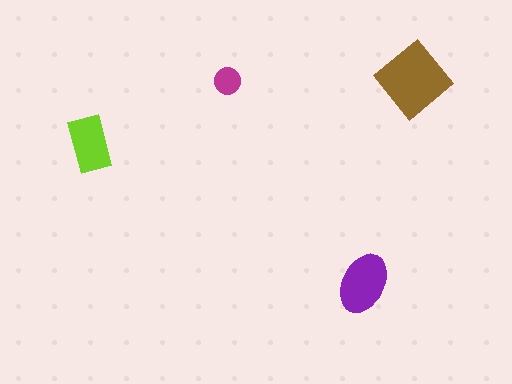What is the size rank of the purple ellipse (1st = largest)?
2nd.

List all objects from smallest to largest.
The magenta circle, the lime rectangle, the purple ellipse, the brown diamond.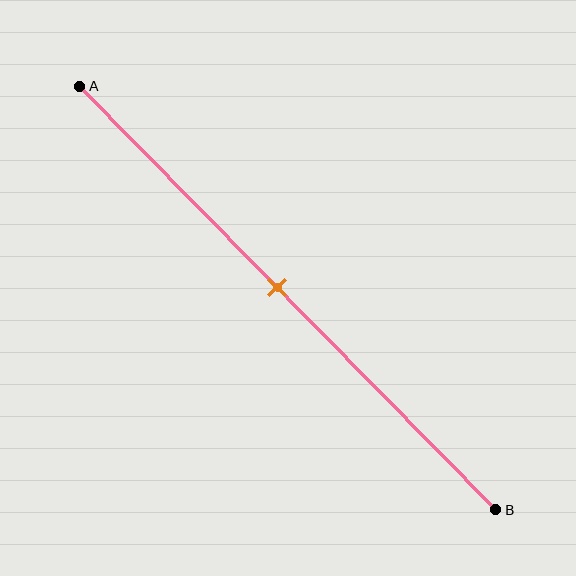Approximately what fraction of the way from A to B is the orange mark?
The orange mark is approximately 45% of the way from A to B.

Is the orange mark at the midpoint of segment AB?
Yes, the mark is approximately at the midpoint.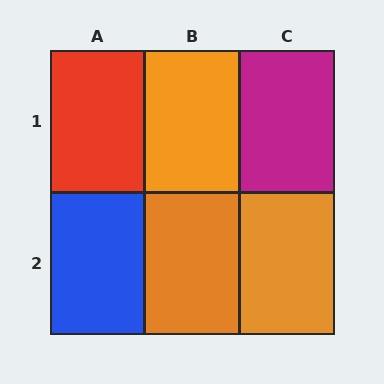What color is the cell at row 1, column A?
Red.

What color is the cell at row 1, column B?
Orange.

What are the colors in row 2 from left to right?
Blue, orange, orange.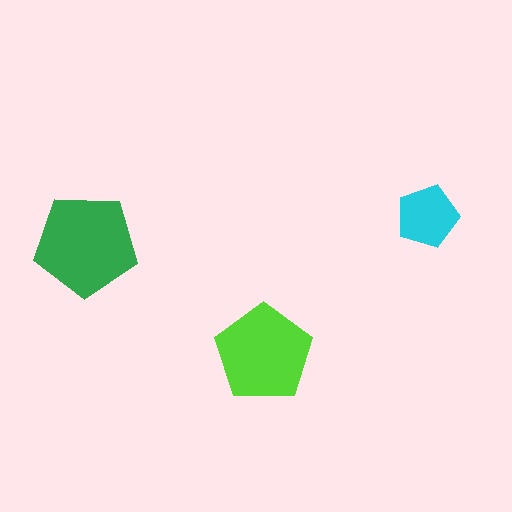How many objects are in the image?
There are 3 objects in the image.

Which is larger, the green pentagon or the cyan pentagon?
The green one.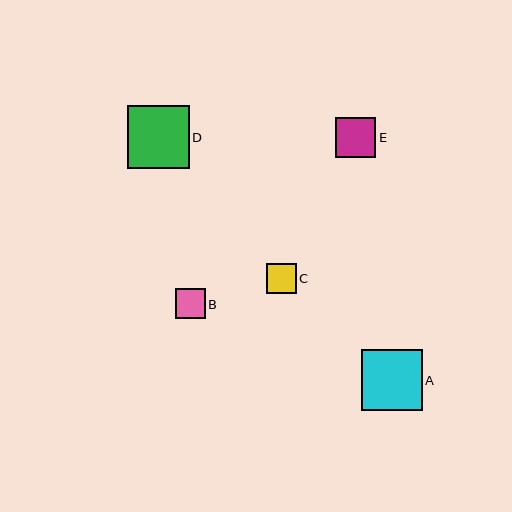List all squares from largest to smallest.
From largest to smallest: D, A, E, C, B.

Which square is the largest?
Square D is the largest with a size of approximately 62 pixels.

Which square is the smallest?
Square B is the smallest with a size of approximately 30 pixels.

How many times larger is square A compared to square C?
Square A is approximately 2.0 times the size of square C.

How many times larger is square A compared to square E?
Square A is approximately 1.5 times the size of square E.